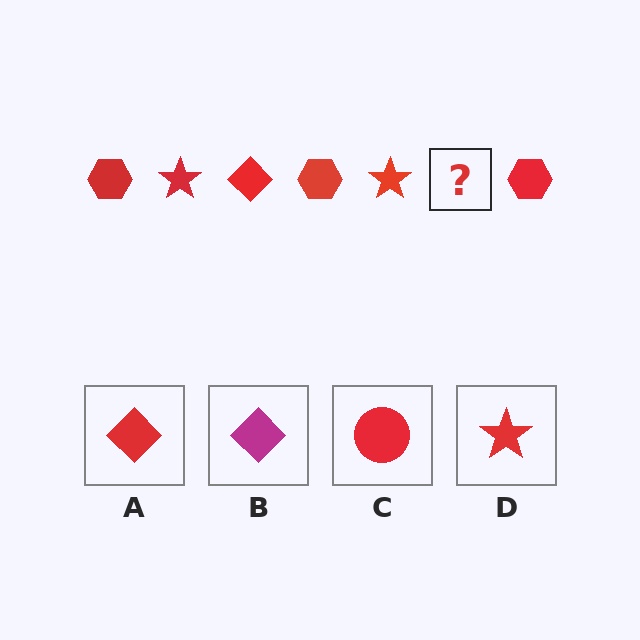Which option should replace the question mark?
Option A.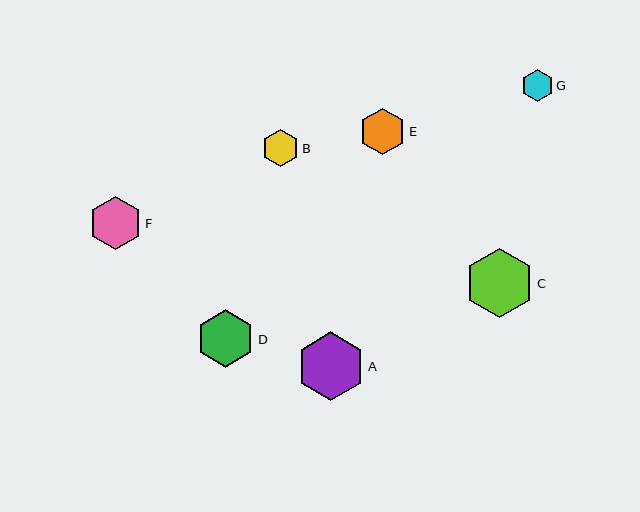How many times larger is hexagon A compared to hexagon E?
Hexagon A is approximately 1.5 times the size of hexagon E.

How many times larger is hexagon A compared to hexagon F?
Hexagon A is approximately 1.3 times the size of hexagon F.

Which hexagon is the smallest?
Hexagon G is the smallest with a size of approximately 32 pixels.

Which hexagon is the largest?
Hexagon A is the largest with a size of approximately 69 pixels.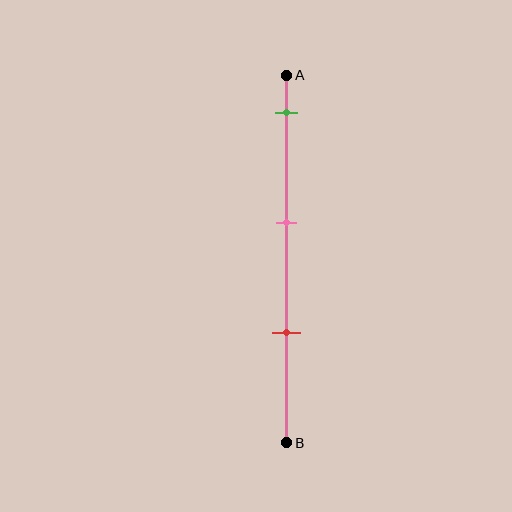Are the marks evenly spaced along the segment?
Yes, the marks are approximately evenly spaced.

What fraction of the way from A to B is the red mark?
The red mark is approximately 70% (0.7) of the way from A to B.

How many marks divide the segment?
There are 3 marks dividing the segment.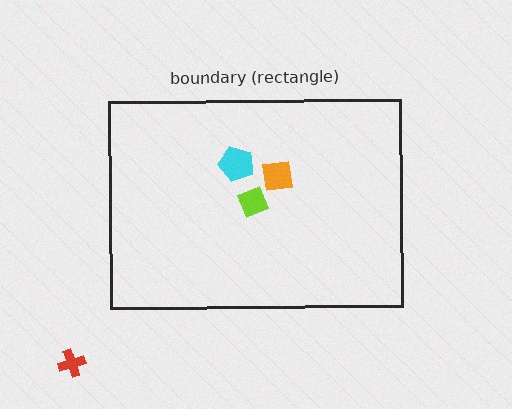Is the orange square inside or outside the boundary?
Inside.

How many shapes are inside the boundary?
3 inside, 1 outside.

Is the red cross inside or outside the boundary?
Outside.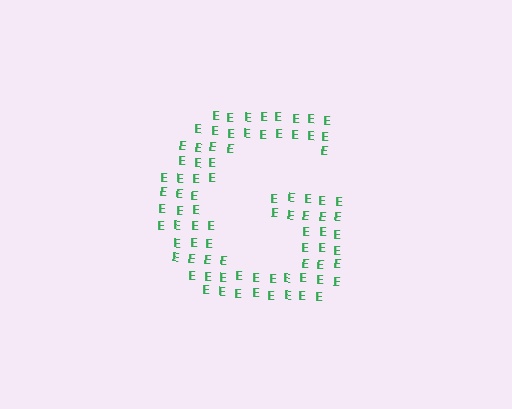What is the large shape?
The large shape is the letter G.